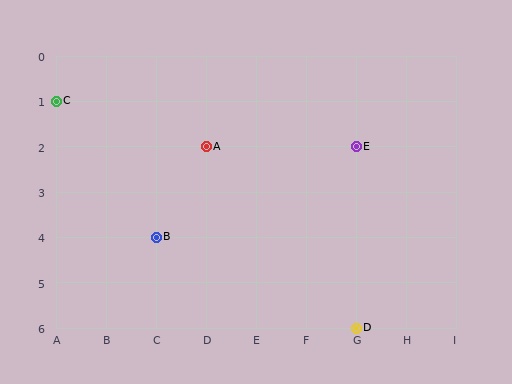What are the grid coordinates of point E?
Point E is at grid coordinates (G, 2).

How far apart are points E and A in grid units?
Points E and A are 3 columns apart.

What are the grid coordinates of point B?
Point B is at grid coordinates (C, 4).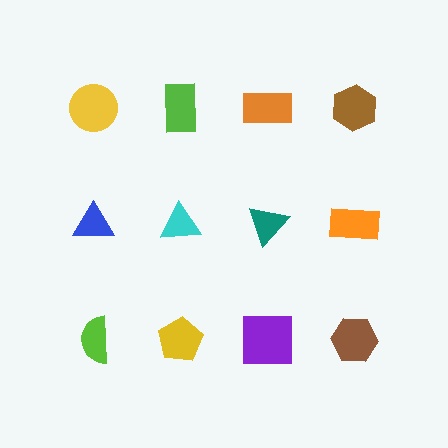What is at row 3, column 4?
A brown hexagon.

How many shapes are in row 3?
4 shapes.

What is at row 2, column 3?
A teal triangle.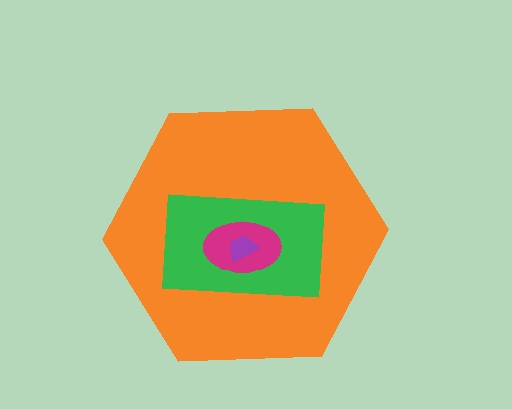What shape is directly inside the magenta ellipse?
The purple trapezoid.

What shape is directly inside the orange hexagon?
The green rectangle.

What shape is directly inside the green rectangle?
The magenta ellipse.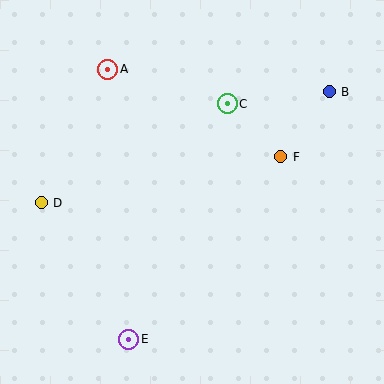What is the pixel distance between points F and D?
The distance between F and D is 244 pixels.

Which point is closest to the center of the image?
Point C at (227, 104) is closest to the center.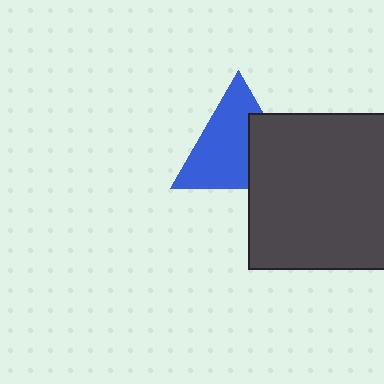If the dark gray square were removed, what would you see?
You would see the complete blue triangle.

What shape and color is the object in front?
The object in front is a dark gray square.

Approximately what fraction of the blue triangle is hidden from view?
Roughly 35% of the blue triangle is hidden behind the dark gray square.